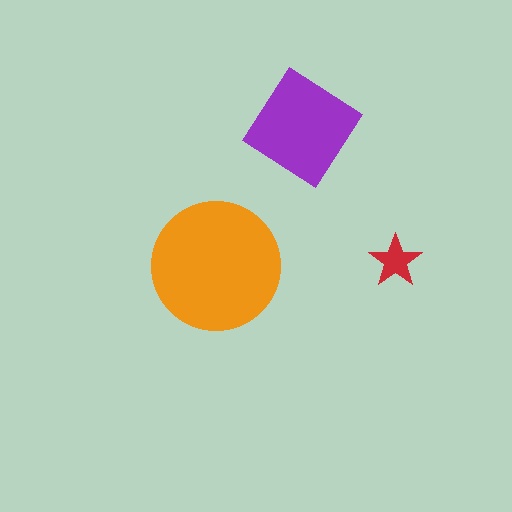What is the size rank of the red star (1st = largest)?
3rd.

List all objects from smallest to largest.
The red star, the purple diamond, the orange circle.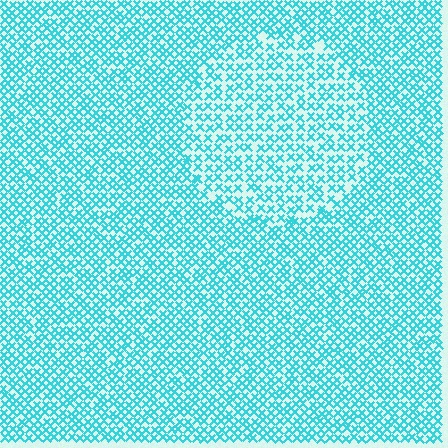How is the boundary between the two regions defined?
The boundary is defined by a change in element density (approximately 1.5x ratio). All elements are the same color, size, and shape.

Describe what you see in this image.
The image contains small cyan elements arranged at two different densities. A circle-shaped region is visible where the elements are less densely packed than the surrounding area.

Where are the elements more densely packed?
The elements are more densely packed outside the circle boundary.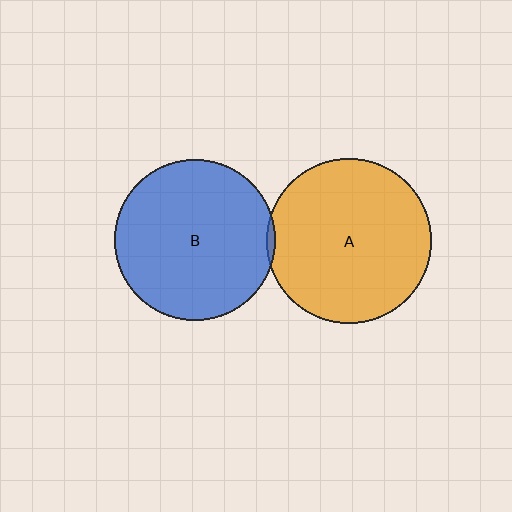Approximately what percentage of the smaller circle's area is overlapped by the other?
Approximately 5%.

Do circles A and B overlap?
Yes.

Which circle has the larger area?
Circle A (orange).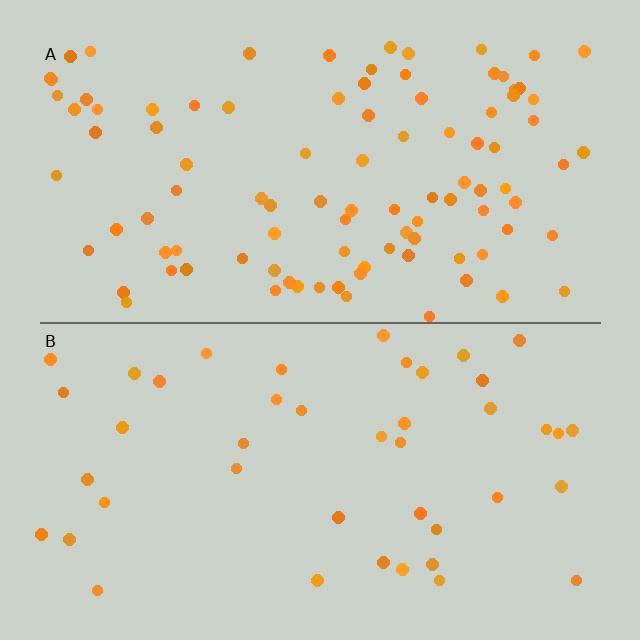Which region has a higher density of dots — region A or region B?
A (the top).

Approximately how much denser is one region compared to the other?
Approximately 2.3× — region A over region B.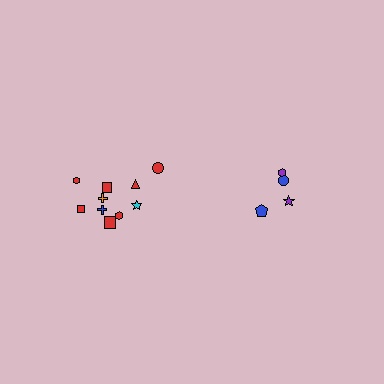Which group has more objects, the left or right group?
The left group.